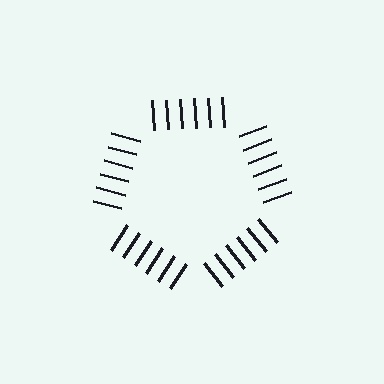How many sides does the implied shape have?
5 sides — the line-ends trace a pentagon.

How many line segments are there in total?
30 — 6 along each of the 5 edges.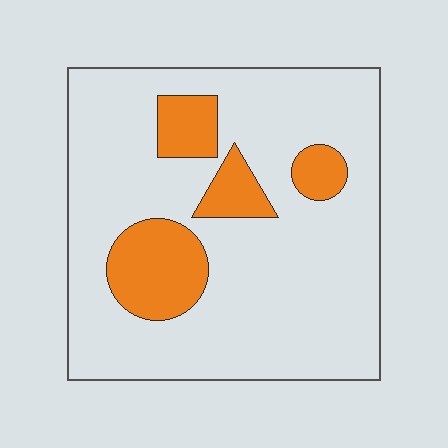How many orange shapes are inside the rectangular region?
4.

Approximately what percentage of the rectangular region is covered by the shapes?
Approximately 20%.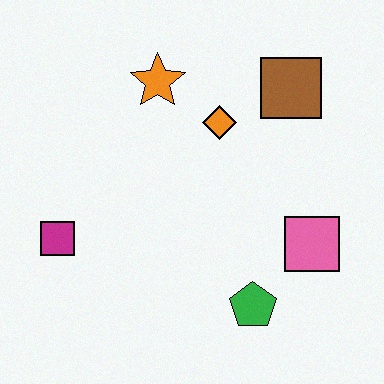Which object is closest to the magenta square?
The orange star is closest to the magenta square.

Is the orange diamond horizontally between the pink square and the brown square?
No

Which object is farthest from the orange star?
The green pentagon is farthest from the orange star.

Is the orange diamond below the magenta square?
No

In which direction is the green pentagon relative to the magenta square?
The green pentagon is to the right of the magenta square.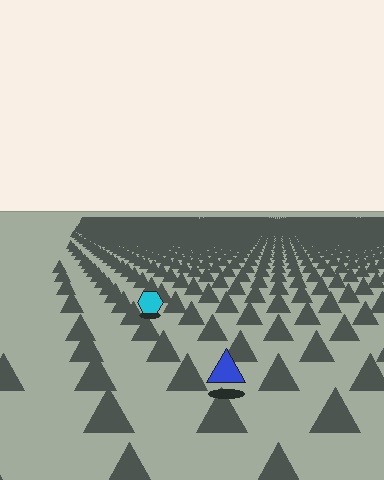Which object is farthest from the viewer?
The cyan hexagon is farthest from the viewer. It appears smaller and the ground texture around it is denser.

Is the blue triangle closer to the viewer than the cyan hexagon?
Yes. The blue triangle is closer — you can tell from the texture gradient: the ground texture is coarser near it.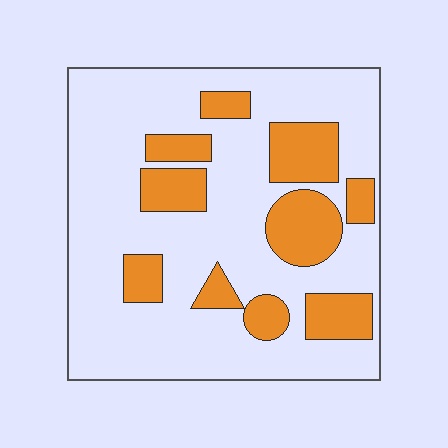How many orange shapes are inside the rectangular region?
10.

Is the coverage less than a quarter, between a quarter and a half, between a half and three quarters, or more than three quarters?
Between a quarter and a half.